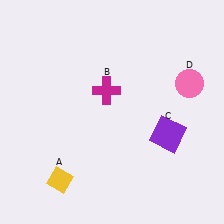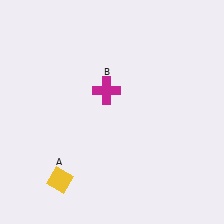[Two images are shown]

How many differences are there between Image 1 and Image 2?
There are 2 differences between the two images.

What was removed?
The purple square (C), the pink circle (D) were removed in Image 2.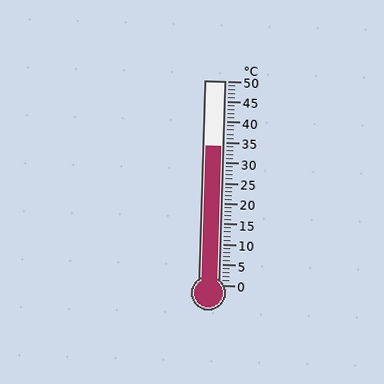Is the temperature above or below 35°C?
The temperature is below 35°C.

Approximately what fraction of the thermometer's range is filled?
The thermometer is filled to approximately 70% of its range.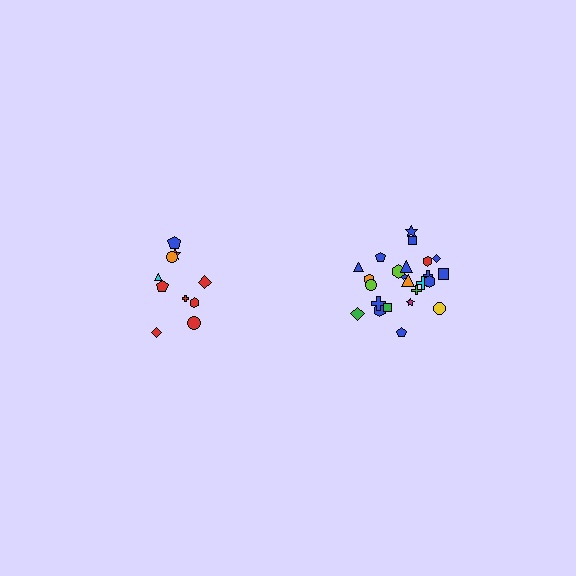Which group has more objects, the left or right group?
The right group.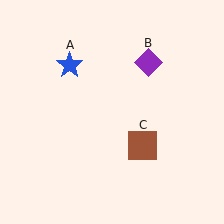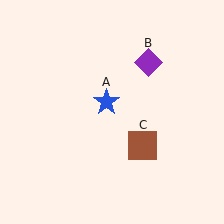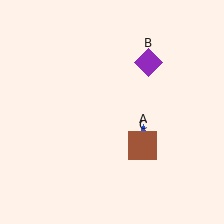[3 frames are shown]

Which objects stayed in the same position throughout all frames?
Purple diamond (object B) and brown square (object C) remained stationary.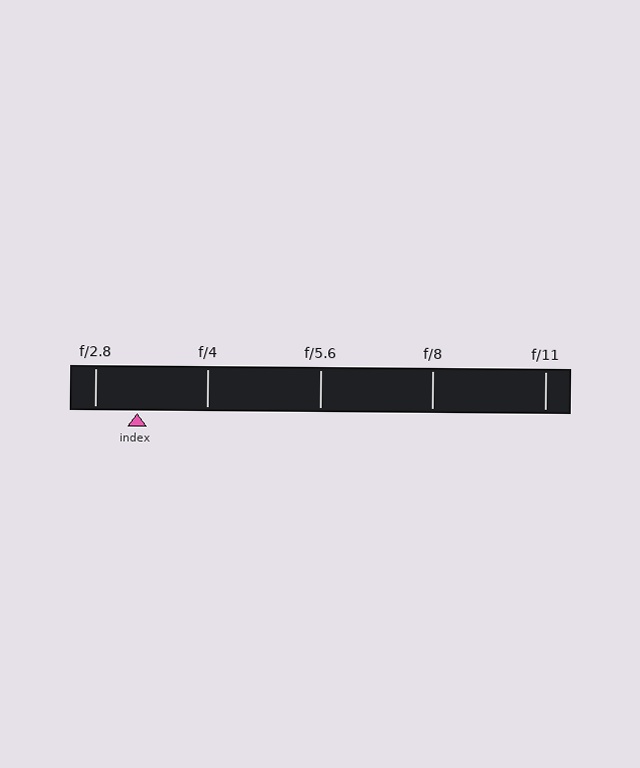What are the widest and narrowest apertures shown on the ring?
The widest aperture shown is f/2.8 and the narrowest is f/11.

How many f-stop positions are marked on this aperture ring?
There are 5 f-stop positions marked.